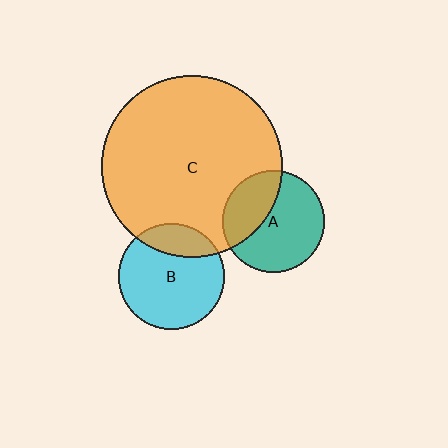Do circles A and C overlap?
Yes.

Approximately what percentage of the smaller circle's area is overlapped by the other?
Approximately 35%.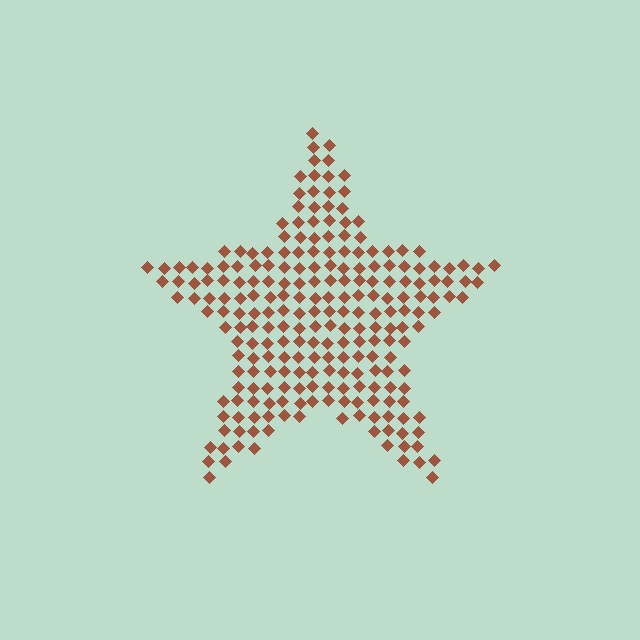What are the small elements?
The small elements are diamonds.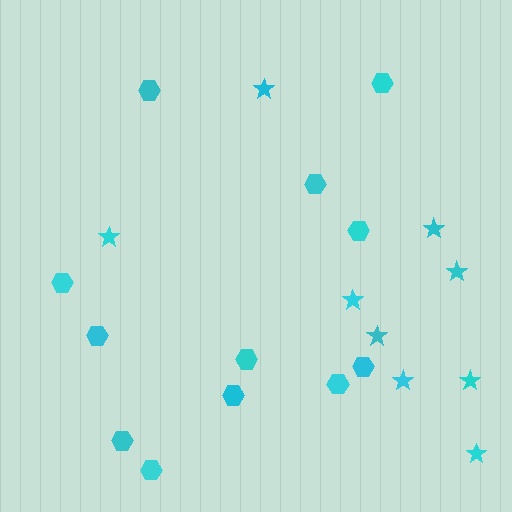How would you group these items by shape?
There are 2 groups: one group of hexagons (12) and one group of stars (9).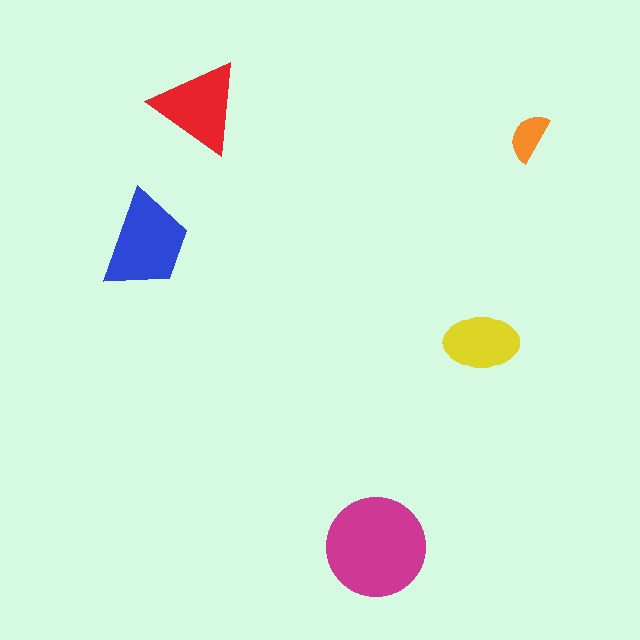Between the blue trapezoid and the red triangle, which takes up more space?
The blue trapezoid.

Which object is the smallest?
The orange semicircle.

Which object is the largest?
The magenta circle.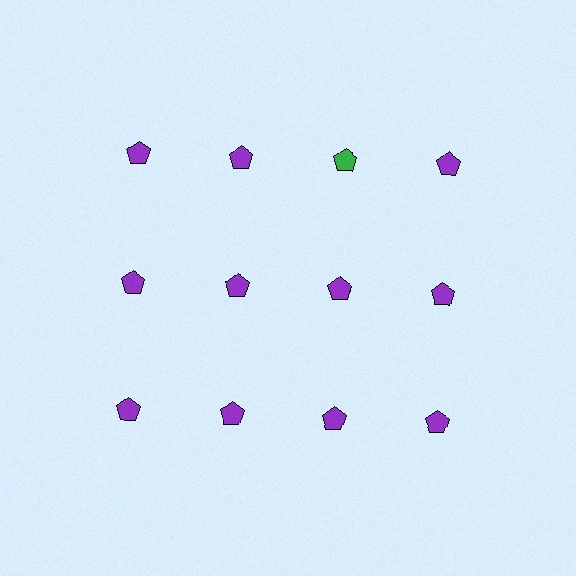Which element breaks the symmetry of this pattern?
The green pentagon in the top row, center column breaks the symmetry. All other shapes are purple pentagons.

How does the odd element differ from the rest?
It has a different color: green instead of purple.